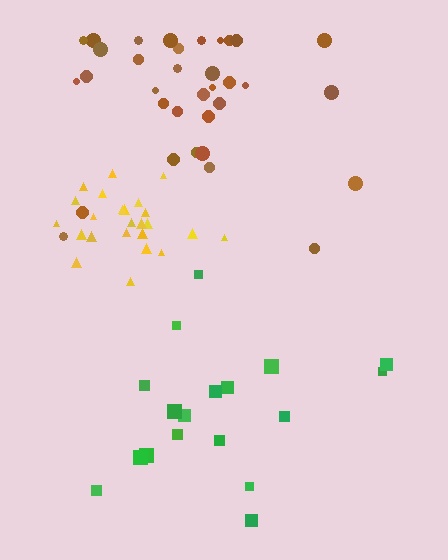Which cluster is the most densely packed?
Yellow.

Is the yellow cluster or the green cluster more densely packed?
Yellow.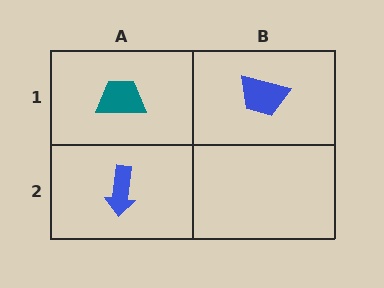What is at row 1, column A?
A teal trapezoid.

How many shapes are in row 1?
2 shapes.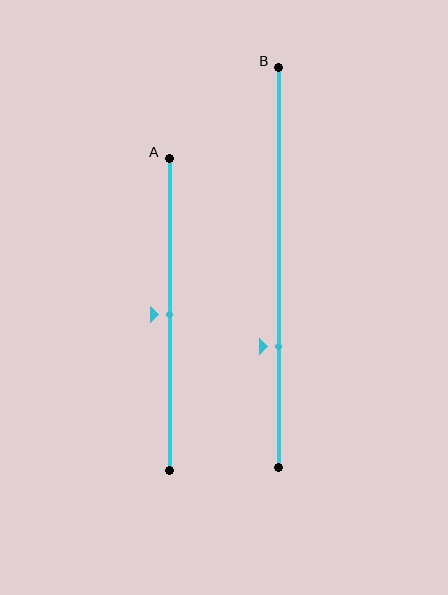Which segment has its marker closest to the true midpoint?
Segment A has its marker closest to the true midpoint.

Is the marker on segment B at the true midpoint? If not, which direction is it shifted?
No, the marker on segment B is shifted downward by about 20% of the segment length.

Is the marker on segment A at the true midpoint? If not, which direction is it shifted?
Yes, the marker on segment A is at the true midpoint.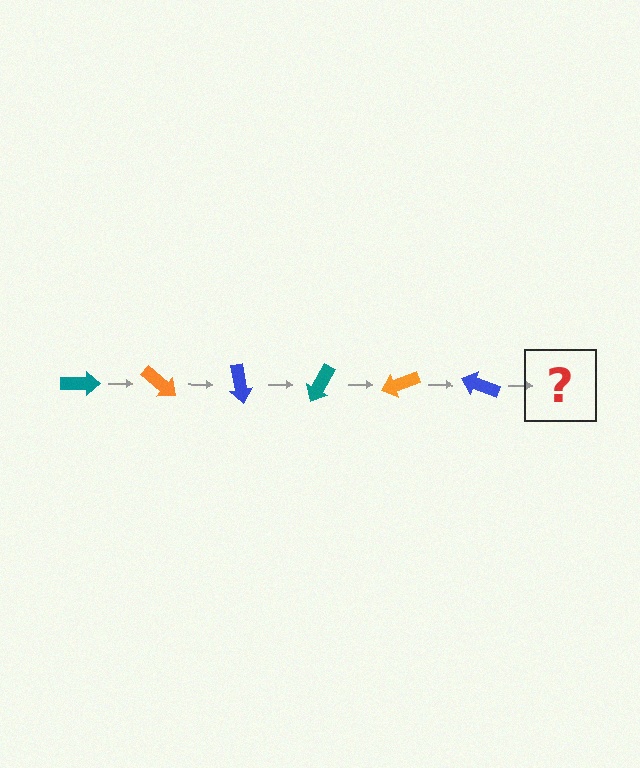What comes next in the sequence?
The next element should be a teal arrow, rotated 240 degrees from the start.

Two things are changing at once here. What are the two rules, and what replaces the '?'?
The two rules are that it rotates 40 degrees each step and the color cycles through teal, orange, and blue. The '?' should be a teal arrow, rotated 240 degrees from the start.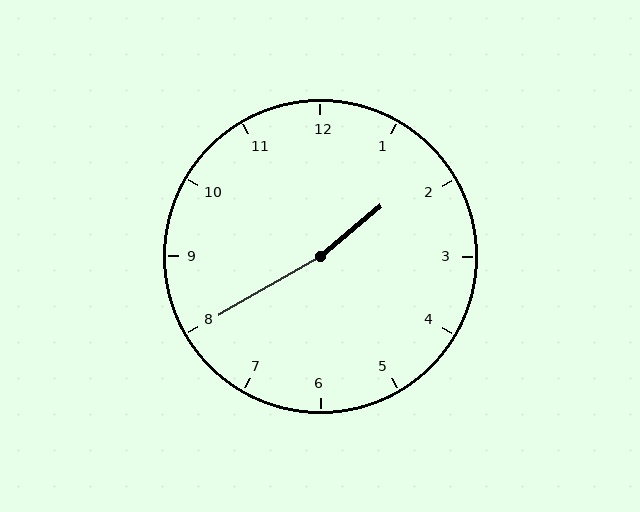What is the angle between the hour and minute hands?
Approximately 170 degrees.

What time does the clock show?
1:40.